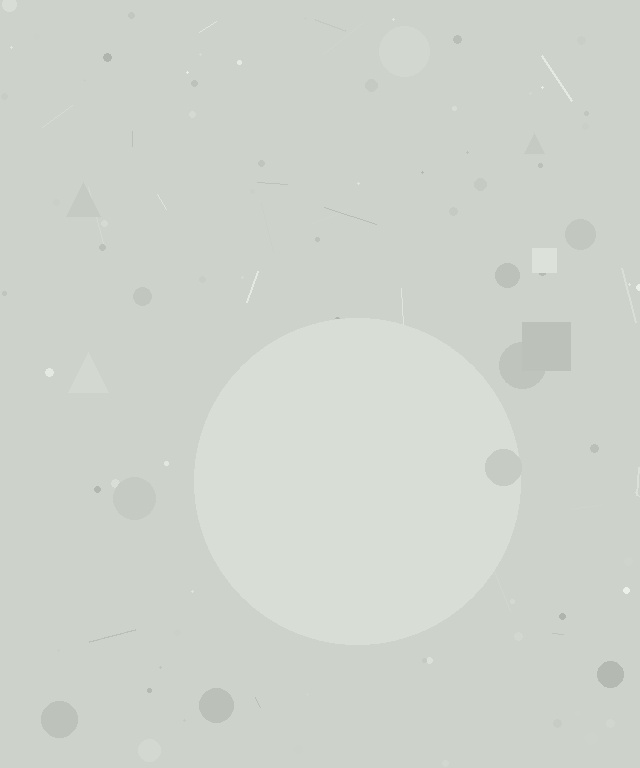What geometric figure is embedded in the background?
A circle is embedded in the background.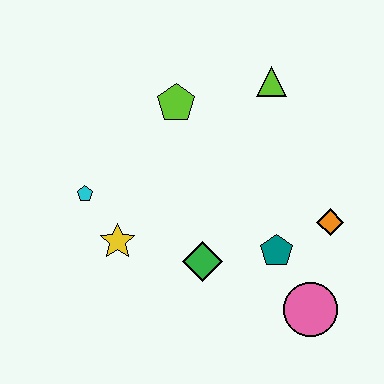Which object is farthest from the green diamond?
The lime triangle is farthest from the green diamond.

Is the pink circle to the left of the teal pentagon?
No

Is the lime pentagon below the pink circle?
No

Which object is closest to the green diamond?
The teal pentagon is closest to the green diamond.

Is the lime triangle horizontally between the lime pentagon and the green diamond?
No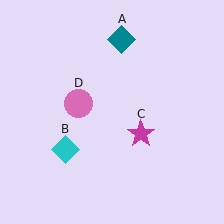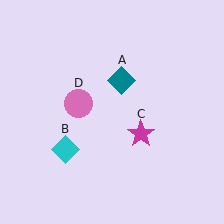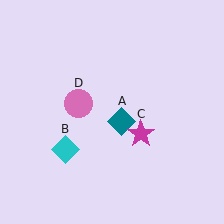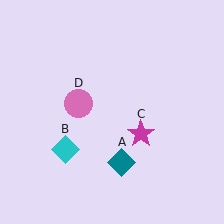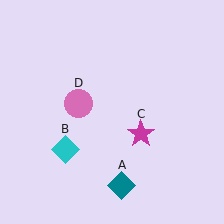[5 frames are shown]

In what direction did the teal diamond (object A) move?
The teal diamond (object A) moved down.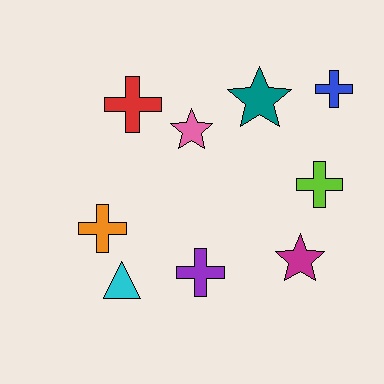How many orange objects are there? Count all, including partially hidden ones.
There is 1 orange object.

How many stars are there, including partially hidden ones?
There are 3 stars.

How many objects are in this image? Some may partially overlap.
There are 9 objects.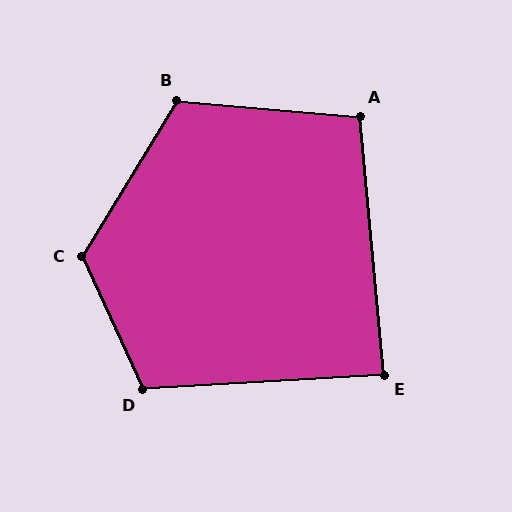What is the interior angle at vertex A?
Approximately 100 degrees (obtuse).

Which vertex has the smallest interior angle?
E, at approximately 88 degrees.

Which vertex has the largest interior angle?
C, at approximately 124 degrees.